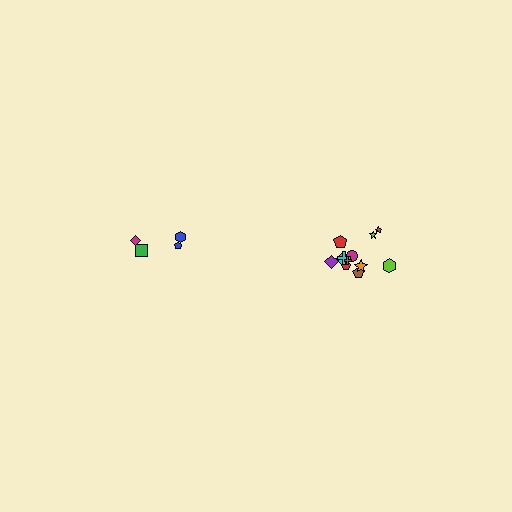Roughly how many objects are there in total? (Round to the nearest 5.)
Roughly 15 objects in total.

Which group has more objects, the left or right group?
The right group.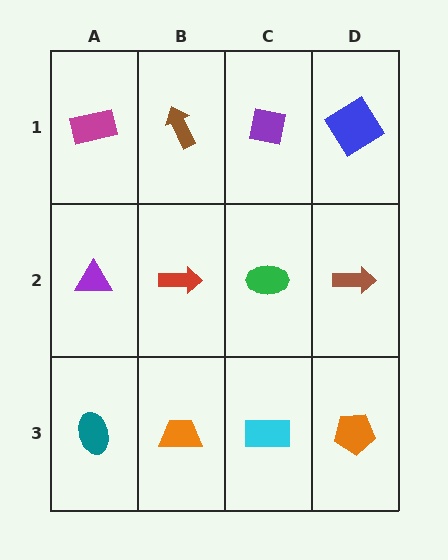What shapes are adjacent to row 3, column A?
A purple triangle (row 2, column A), an orange trapezoid (row 3, column B).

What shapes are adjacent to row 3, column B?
A red arrow (row 2, column B), a teal ellipse (row 3, column A), a cyan rectangle (row 3, column C).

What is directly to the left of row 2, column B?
A purple triangle.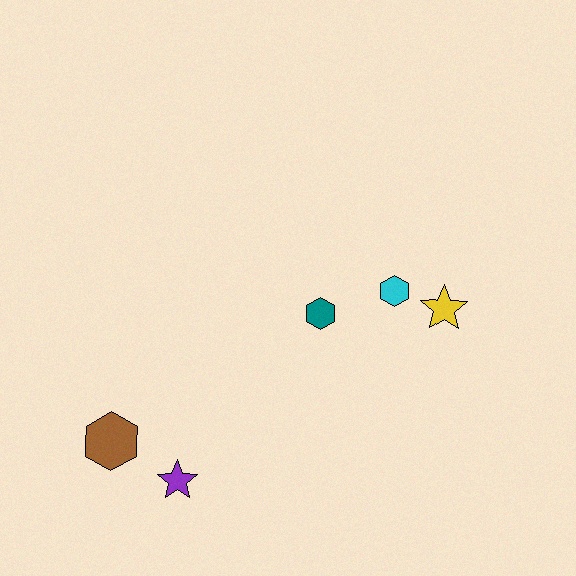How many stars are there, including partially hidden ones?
There are 2 stars.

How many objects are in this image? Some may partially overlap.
There are 5 objects.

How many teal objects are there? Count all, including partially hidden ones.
There is 1 teal object.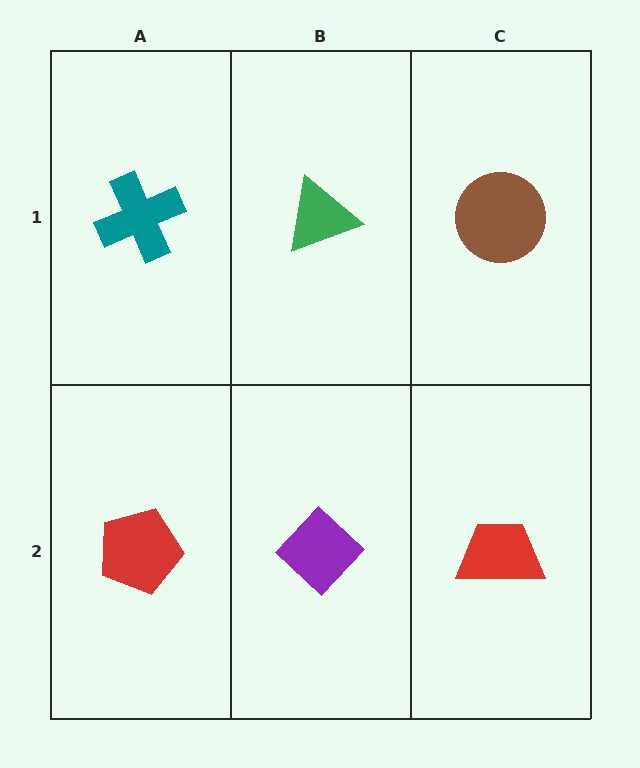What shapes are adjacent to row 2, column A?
A teal cross (row 1, column A), a purple diamond (row 2, column B).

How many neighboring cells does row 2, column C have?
2.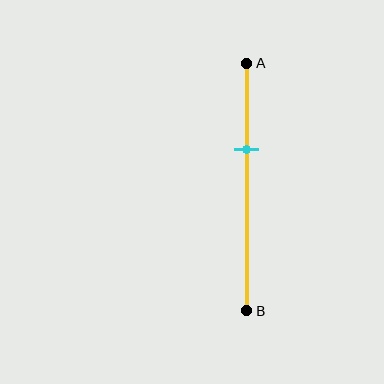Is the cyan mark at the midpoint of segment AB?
No, the mark is at about 35% from A, not at the 50% midpoint.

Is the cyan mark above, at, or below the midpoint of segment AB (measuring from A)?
The cyan mark is above the midpoint of segment AB.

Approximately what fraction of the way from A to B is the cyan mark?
The cyan mark is approximately 35% of the way from A to B.